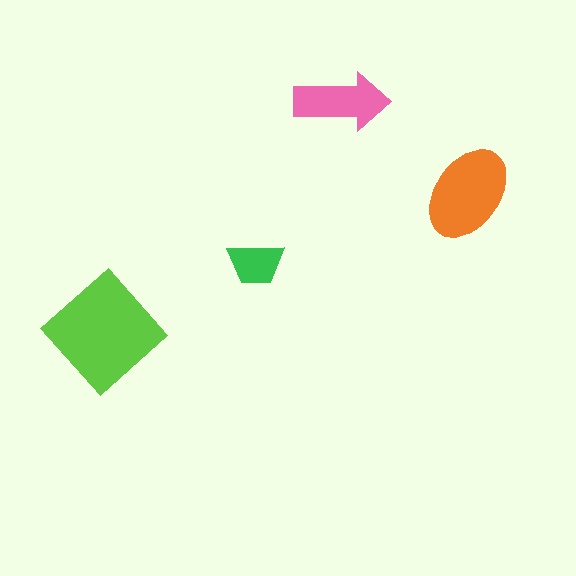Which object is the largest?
The lime diamond.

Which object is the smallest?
The green trapezoid.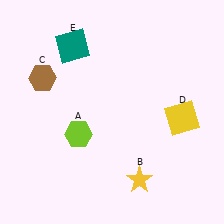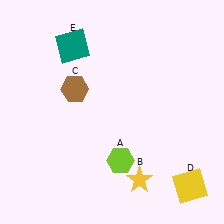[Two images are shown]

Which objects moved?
The objects that moved are: the lime hexagon (A), the brown hexagon (C), the yellow square (D).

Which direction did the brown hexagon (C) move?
The brown hexagon (C) moved right.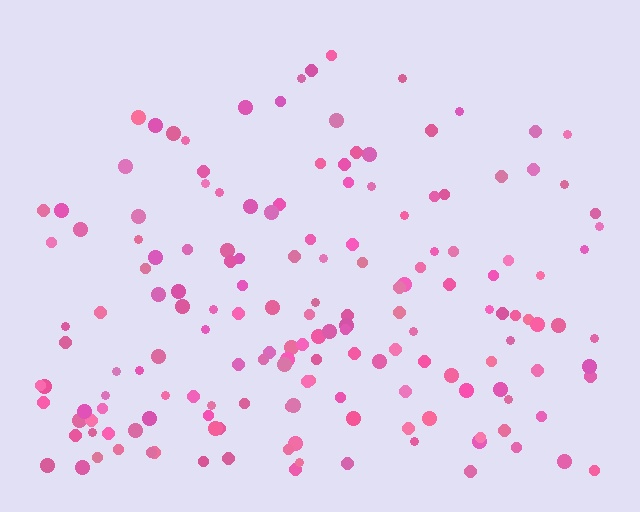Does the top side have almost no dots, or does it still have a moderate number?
Still a moderate number, just noticeably fewer than the bottom.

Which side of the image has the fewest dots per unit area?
The top.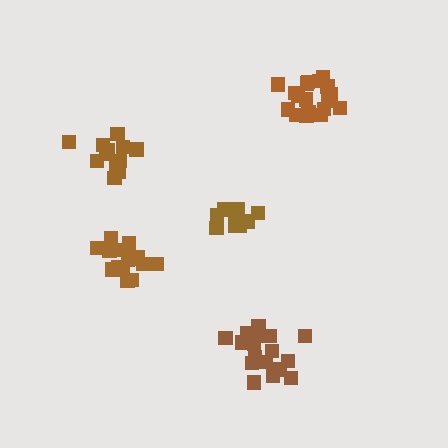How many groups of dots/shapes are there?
There are 5 groups.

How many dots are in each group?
Group 1: 18 dots, Group 2: 18 dots, Group 3: 12 dots, Group 4: 12 dots, Group 5: 16 dots (76 total).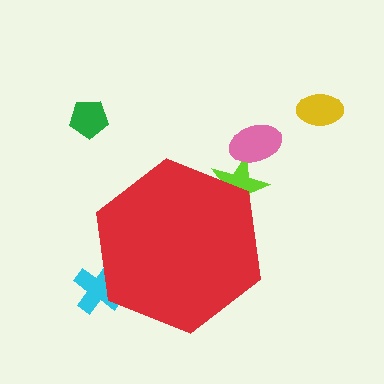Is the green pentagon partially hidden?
No, the green pentagon is fully visible.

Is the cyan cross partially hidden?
Yes, the cyan cross is partially hidden behind the red hexagon.